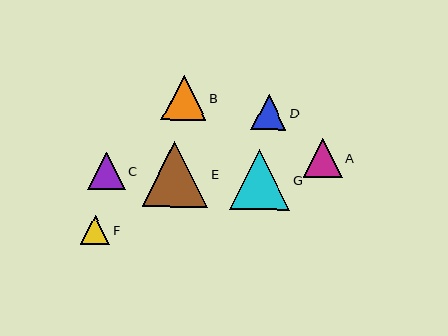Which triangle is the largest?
Triangle E is the largest with a size of approximately 65 pixels.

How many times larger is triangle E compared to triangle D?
Triangle E is approximately 1.9 times the size of triangle D.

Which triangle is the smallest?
Triangle F is the smallest with a size of approximately 29 pixels.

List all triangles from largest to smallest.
From largest to smallest: E, G, B, A, C, D, F.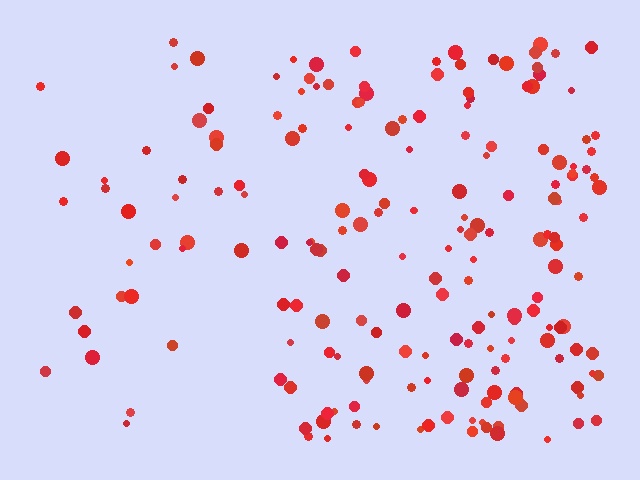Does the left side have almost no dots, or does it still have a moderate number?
Still a moderate number, just noticeably fewer than the right.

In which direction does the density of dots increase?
From left to right, with the right side densest.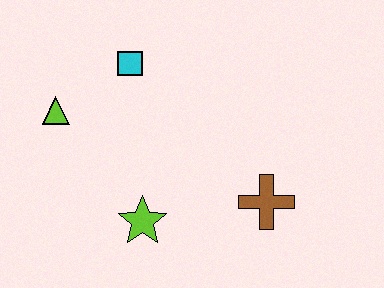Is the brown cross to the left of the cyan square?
No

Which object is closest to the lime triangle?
The cyan square is closest to the lime triangle.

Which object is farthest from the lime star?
The cyan square is farthest from the lime star.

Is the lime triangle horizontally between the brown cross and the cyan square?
No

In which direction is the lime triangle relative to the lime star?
The lime triangle is above the lime star.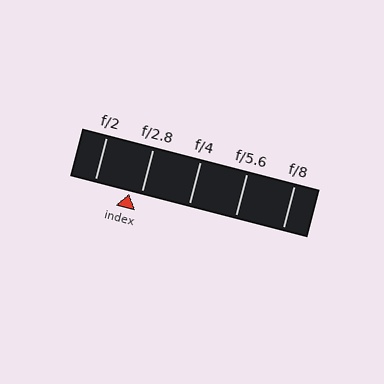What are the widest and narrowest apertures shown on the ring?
The widest aperture shown is f/2 and the narrowest is f/8.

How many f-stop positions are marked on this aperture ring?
There are 5 f-stop positions marked.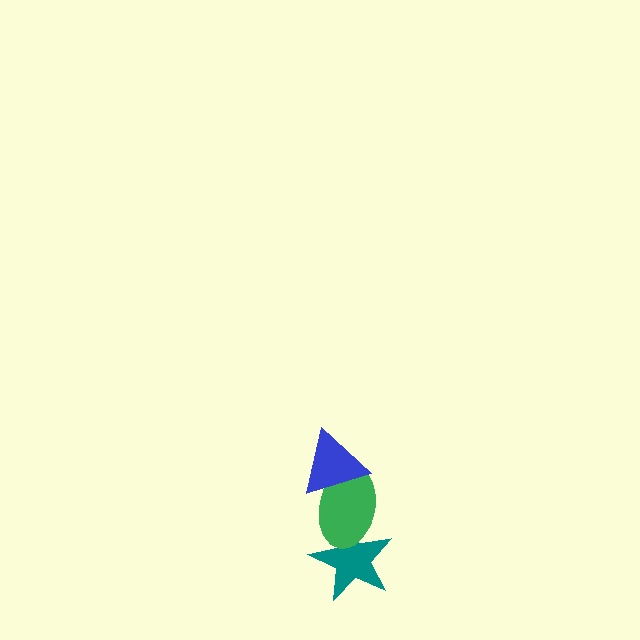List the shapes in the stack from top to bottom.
From top to bottom: the blue triangle, the green ellipse, the teal star.